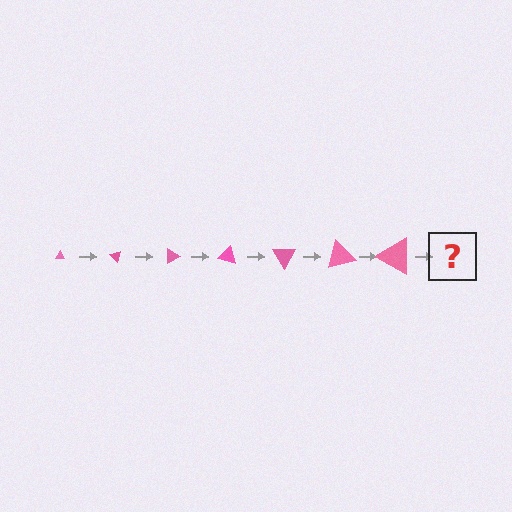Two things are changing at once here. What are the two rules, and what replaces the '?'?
The two rules are that the triangle grows larger each step and it rotates 45 degrees each step. The '?' should be a triangle, larger than the previous one and rotated 315 degrees from the start.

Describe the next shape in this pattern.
It should be a triangle, larger than the previous one and rotated 315 degrees from the start.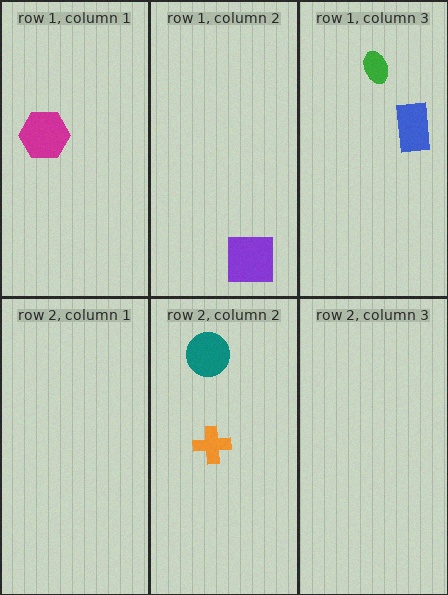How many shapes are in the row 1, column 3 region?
2.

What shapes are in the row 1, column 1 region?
The magenta hexagon.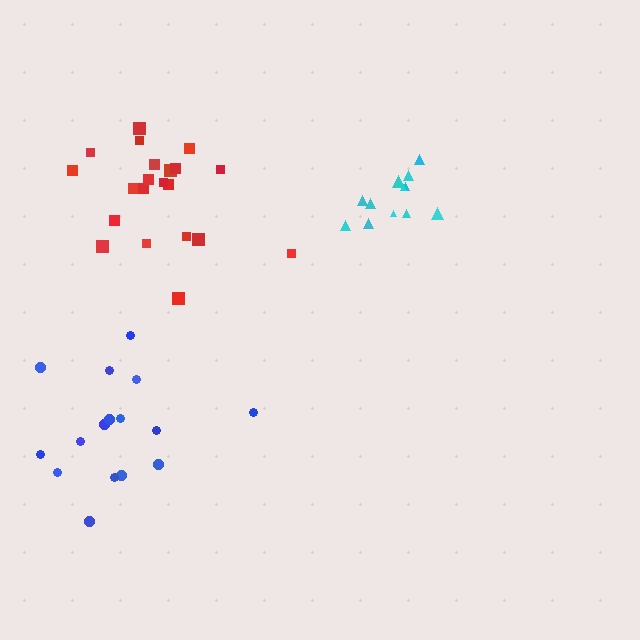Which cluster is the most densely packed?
Cyan.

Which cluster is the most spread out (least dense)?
Blue.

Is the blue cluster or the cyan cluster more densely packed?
Cyan.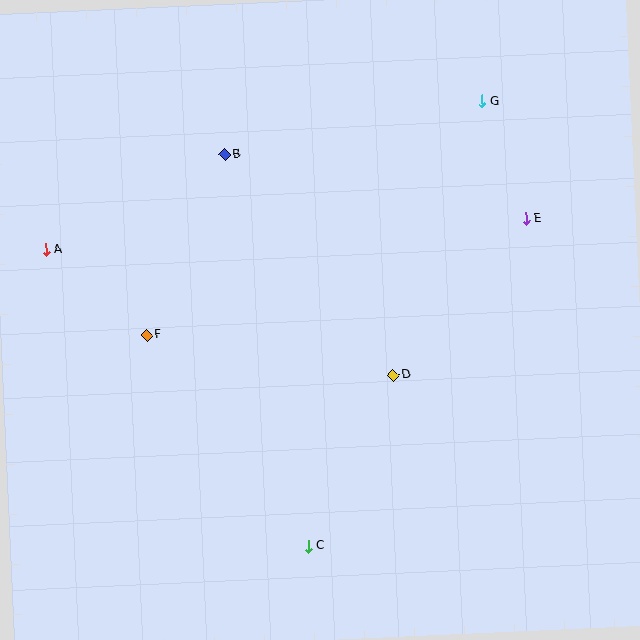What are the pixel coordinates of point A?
Point A is at (46, 250).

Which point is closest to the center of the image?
Point D at (393, 375) is closest to the center.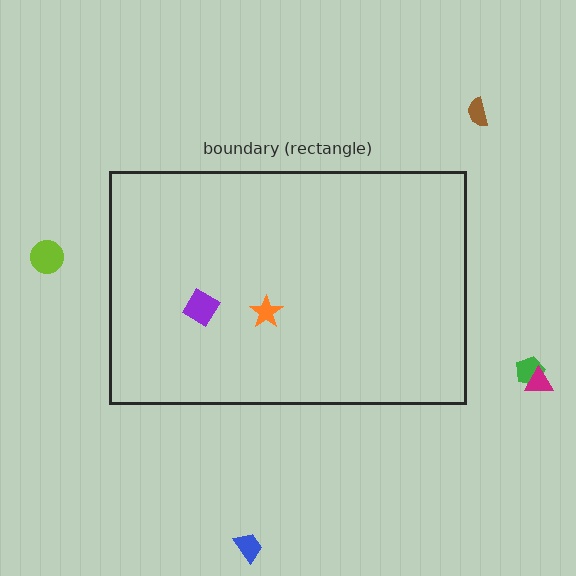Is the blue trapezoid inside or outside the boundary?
Outside.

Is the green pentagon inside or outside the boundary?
Outside.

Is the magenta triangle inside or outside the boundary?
Outside.